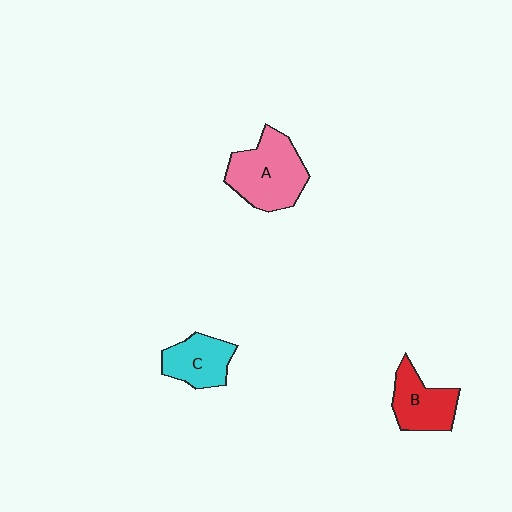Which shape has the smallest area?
Shape C (cyan).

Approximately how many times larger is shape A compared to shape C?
Approximately 1.6 times.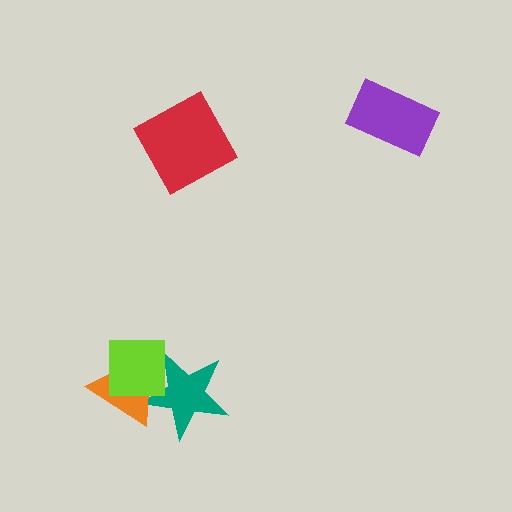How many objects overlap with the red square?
0 objects overlap with the red square.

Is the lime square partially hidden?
No, no other shape covers it.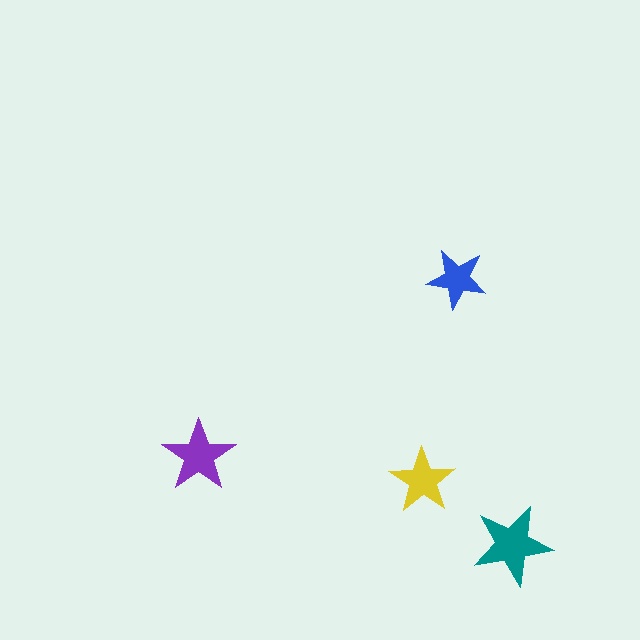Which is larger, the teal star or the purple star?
The teal one.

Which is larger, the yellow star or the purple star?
The purple one.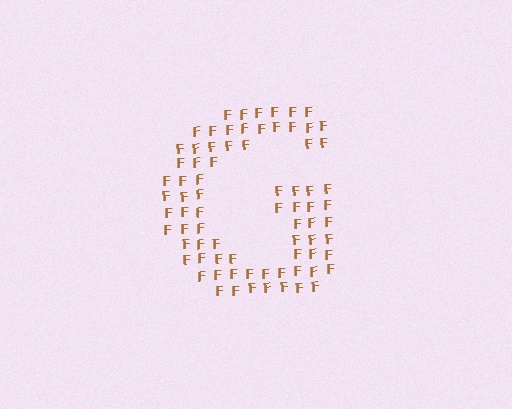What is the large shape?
The large shape is the letter G.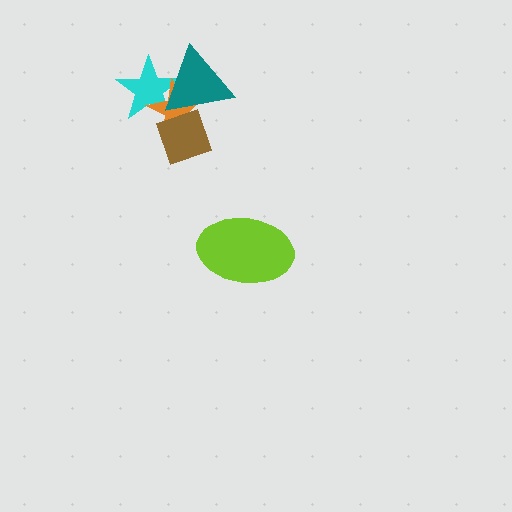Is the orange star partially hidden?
Yes, it is partially covered by another shape.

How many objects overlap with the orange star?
3 objects overlap with the orange star.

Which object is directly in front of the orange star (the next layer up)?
The teal triangle is directly in front of the orange star.